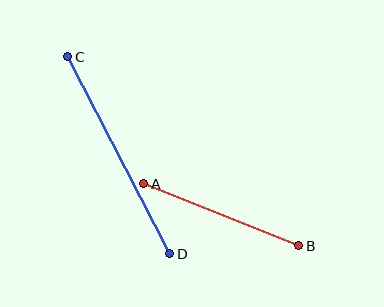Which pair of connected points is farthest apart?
Points C and D are farthest apart.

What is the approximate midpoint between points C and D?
The midpoint is at approximately (119, 155) pixels.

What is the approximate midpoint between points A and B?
The midpoint is at approximately (221, 215) pixels.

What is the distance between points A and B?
The distance is approximately 167 pixels.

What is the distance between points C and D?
The distance is approximately 222 pixels.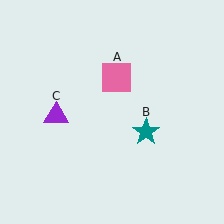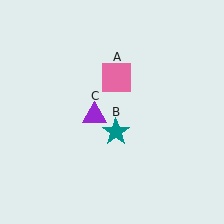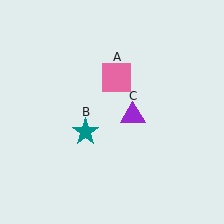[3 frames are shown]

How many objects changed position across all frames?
2 objects changed position: teal star (object B), purple triangle (object C).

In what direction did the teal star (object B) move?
The teal star (object B) moved left.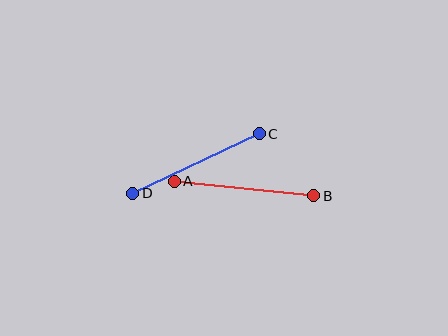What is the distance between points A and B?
The distance is approximately 140 pixels.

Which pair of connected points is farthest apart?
Points A and B are farthest apart.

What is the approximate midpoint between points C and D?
The midpoint is at approximately (196, 164) pixels.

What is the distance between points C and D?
The distance is approximately 140 pixels.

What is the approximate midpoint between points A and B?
The midpoint is at approximately (244, 188) pixels.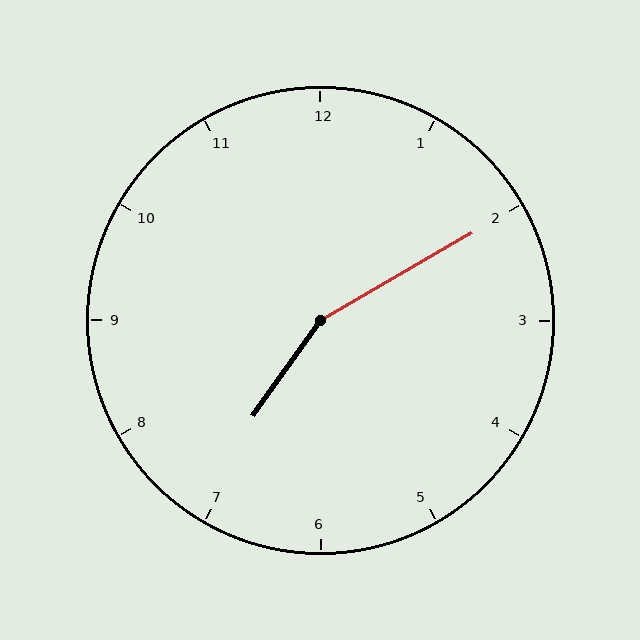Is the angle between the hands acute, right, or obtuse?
It is obtuse.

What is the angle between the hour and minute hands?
Approximately 155 degrees.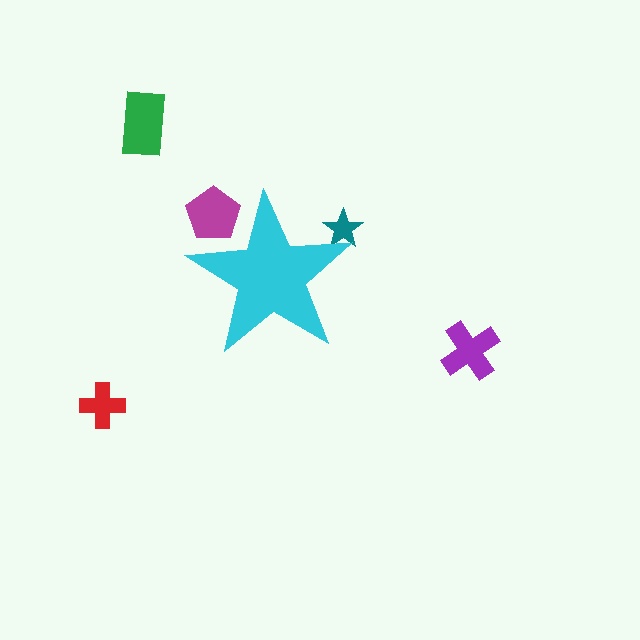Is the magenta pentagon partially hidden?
Yes, the magenta pentagon is partially hidden behind the cyan star.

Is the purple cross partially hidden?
No, the purple cross is fully visible.